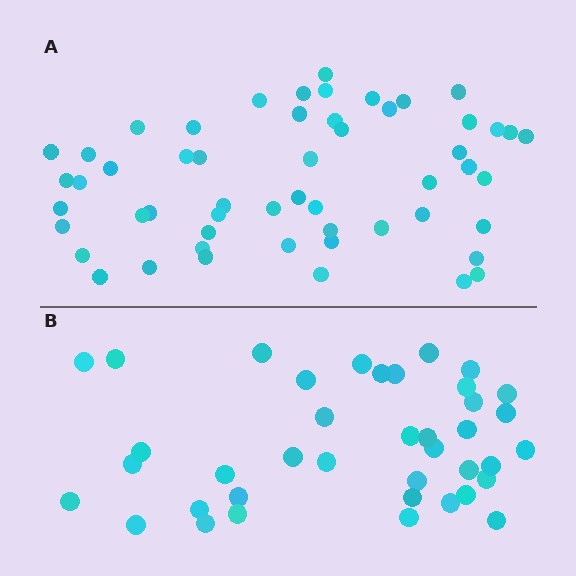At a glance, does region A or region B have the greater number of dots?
Region A (the top region) has more dots.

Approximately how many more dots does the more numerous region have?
Region A has approximately 15 more dots than region B.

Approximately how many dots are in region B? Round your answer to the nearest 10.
About 40 dots. (The exact count is 39, which rounds to 40.)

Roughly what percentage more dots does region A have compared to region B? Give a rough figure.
About 40% more.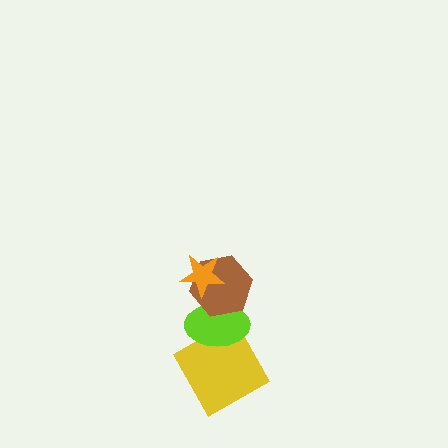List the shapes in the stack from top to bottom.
From top to bottom: the orange star, the brown hexagon, the lime ellipse, the yellow square.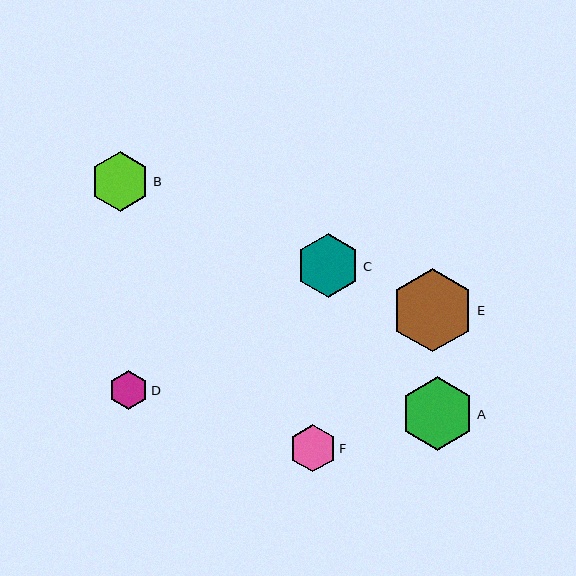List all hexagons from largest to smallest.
From largest to smallest: E, A, C, B, F, D.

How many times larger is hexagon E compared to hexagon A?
Hexagon E is approximately 1.1 times the size of hexagon A.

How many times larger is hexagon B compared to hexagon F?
Hexagon B is approximately 1.3 times the size of hexagon F.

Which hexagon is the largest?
Hexagon E is the largest with a size of approximately 83 pixels.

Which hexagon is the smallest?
Hexagon D is the smallest with a size of approximately 39 pixels.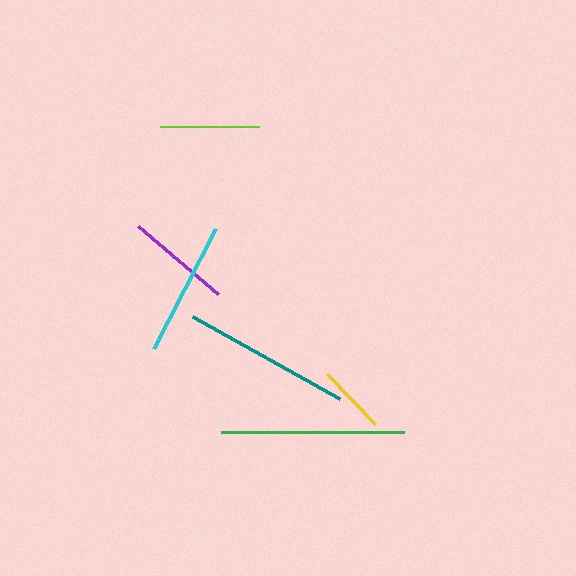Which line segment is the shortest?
The yellow line is the shortest at approximately 69 pixels.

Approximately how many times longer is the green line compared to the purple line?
The green line is approximately 1.7 times the length of the purple line.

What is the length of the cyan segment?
The cyan segment is approximately 136 pixels long.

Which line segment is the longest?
The green line is the longest at approximately 182 pixels.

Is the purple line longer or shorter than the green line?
The green line is longer than the purple line.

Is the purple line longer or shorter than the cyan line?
The cyan line is longer than the purple line.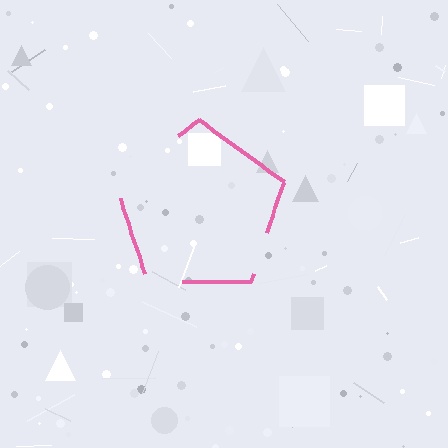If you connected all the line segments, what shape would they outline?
They would outline a pentagon.